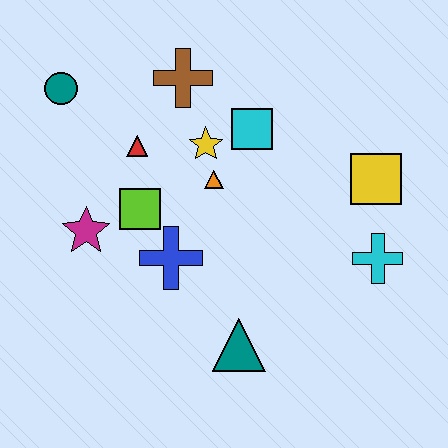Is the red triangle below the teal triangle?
No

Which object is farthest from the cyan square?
The teal triangle is farthest from the cyan square.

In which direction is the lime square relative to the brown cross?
The lime square is below the brown cross.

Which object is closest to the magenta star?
The lime square is closest to the magenta star.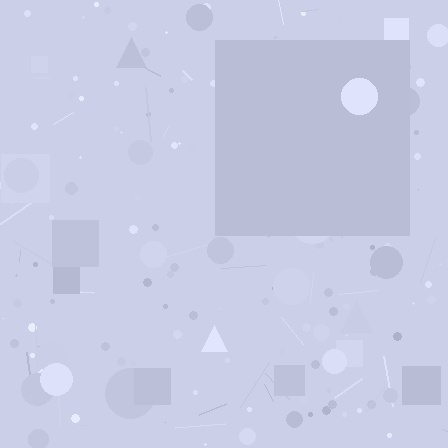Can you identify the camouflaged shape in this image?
The camouflaged shape is a square.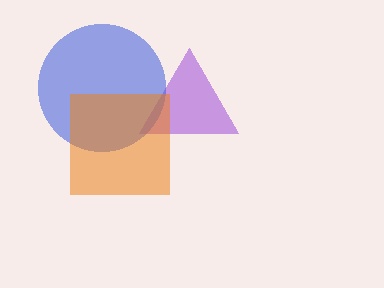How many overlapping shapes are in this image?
There are 3 overlapping shapes in the image.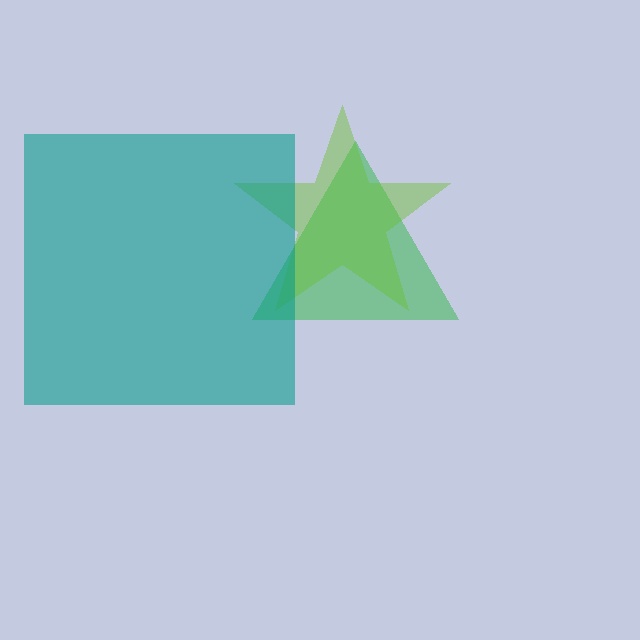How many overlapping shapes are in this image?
There are 3 overlapping shapes in the image.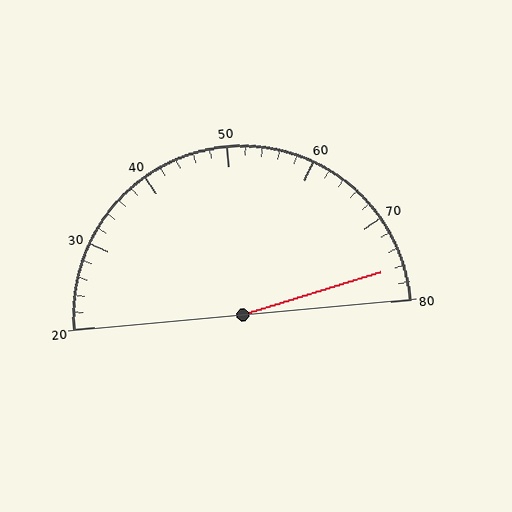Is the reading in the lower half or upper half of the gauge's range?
The reading is in the upper half of the range (20 to 80).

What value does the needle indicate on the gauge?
The needle indicates approximately 76.